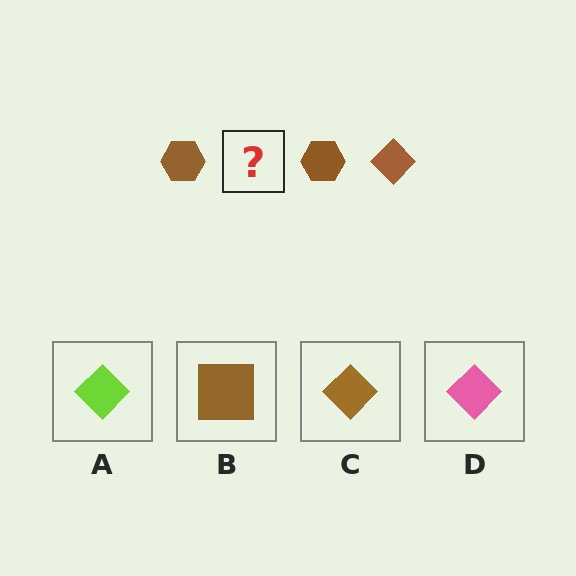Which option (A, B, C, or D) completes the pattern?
C.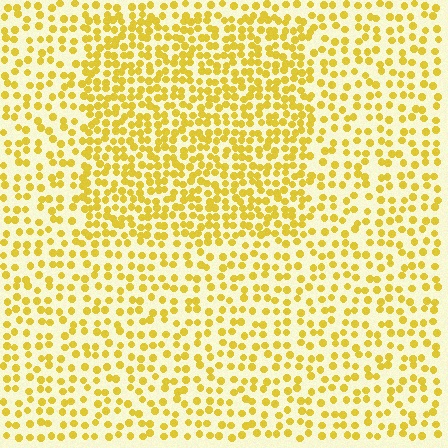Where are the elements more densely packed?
The elements are more densely packed inside the rectangle boundary.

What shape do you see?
I see a rectangle.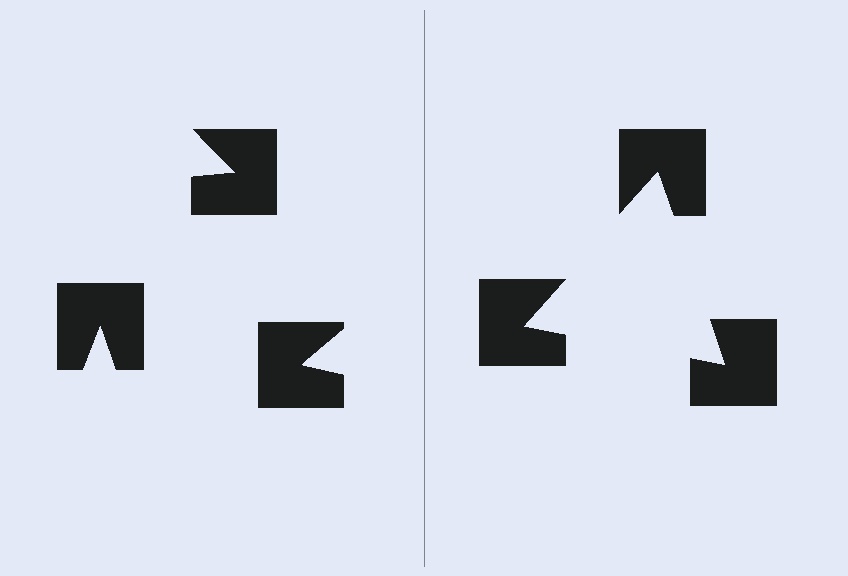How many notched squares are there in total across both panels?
6 — 3 on each side.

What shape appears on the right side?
An illusory triangle.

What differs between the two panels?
The notched squares are positioned identically on both sides; only the wedge orientations differ. On the right they align to a triangle; on the left they are misaligned.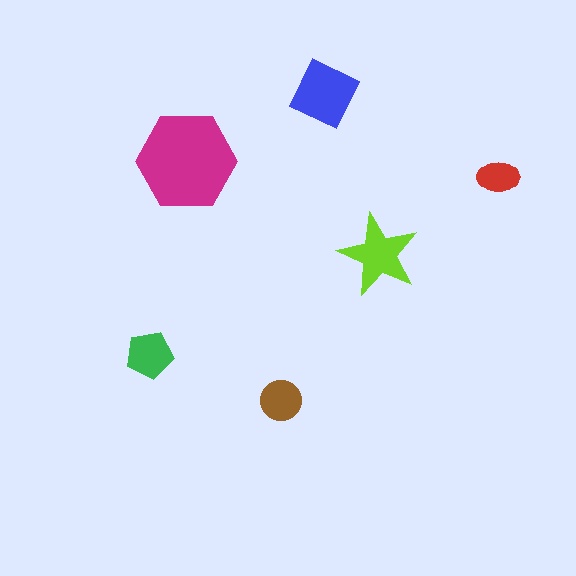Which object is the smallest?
The red ellipse.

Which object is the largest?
The magenta hexagon.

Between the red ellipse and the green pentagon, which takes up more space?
The green pentagon.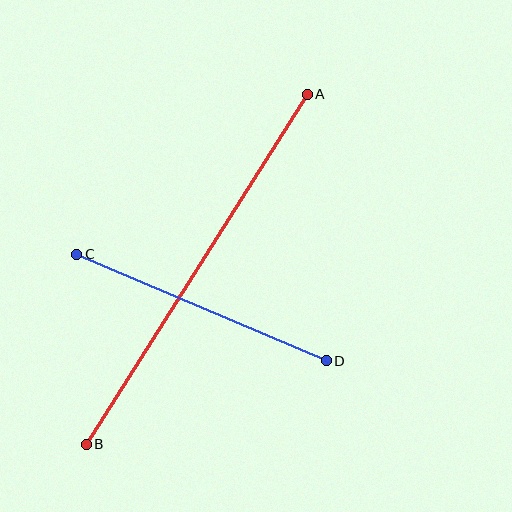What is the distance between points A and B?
The distance is approximately 414 pixels.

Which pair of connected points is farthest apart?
Points A and B are farthest apart.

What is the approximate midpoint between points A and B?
The midpoint is at approximately (197, 269) pixels.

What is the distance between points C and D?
The distance is approximately 271 pixels.